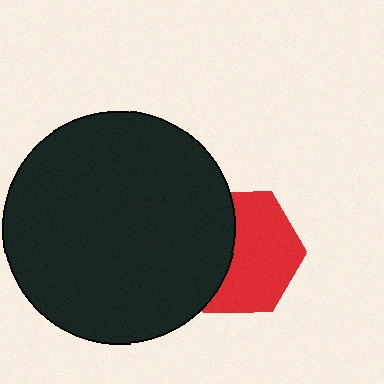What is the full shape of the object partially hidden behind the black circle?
The partially hidden object is a red hexagon.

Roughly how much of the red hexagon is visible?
About half of it is visible (roughly 60%).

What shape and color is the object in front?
The object in front is a black circle.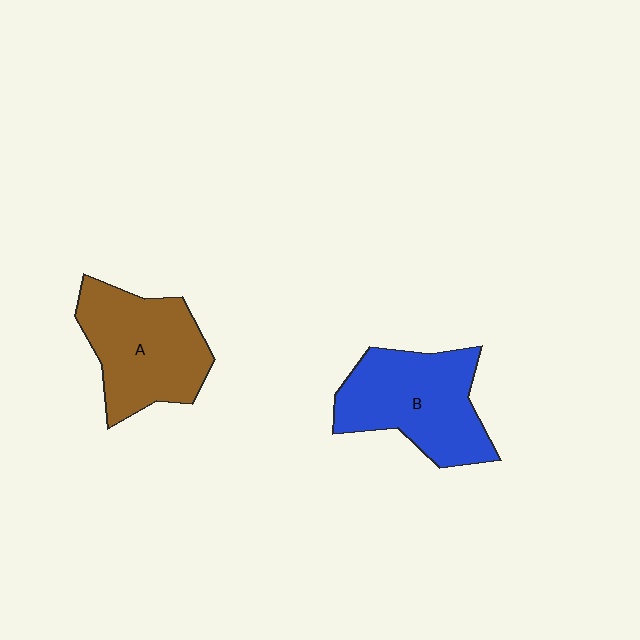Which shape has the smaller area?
Shape A (brown).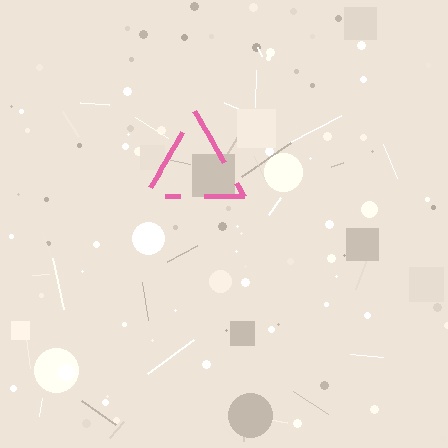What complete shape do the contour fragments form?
The contour fragments form a triangle.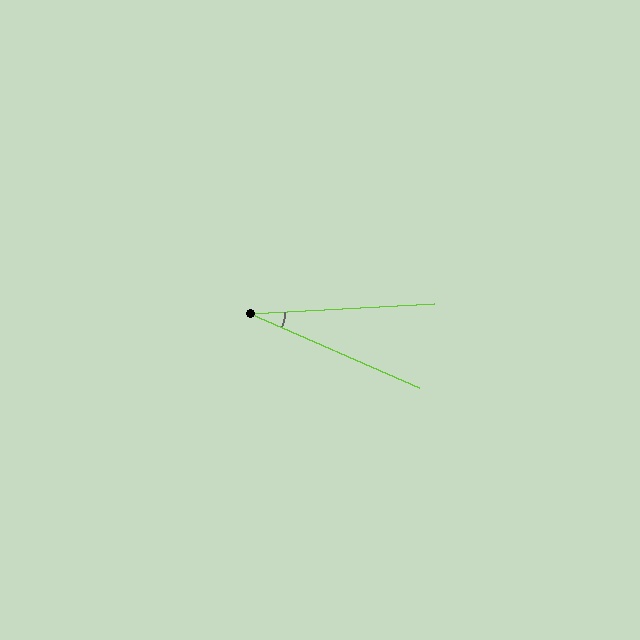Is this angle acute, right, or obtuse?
It is acute.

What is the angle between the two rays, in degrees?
Approximately 27 degrees.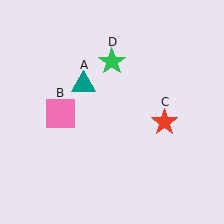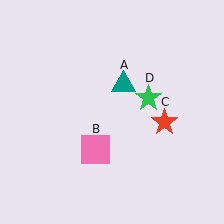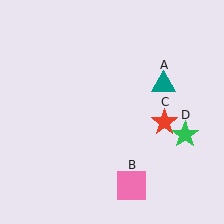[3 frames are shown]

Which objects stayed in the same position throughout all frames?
Red star (object C) remained stationary.